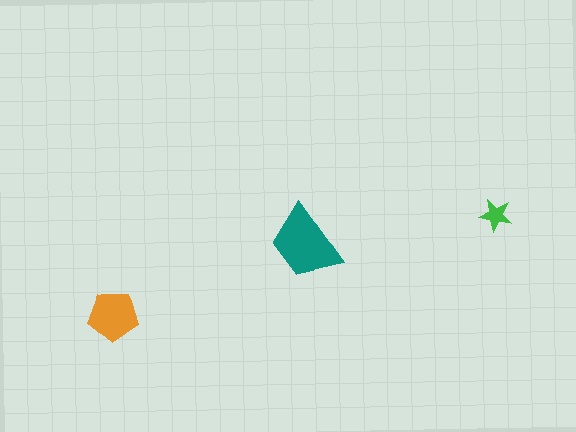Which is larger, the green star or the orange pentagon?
The orange pentagon.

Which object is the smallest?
The green star.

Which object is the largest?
The teal trapezoid.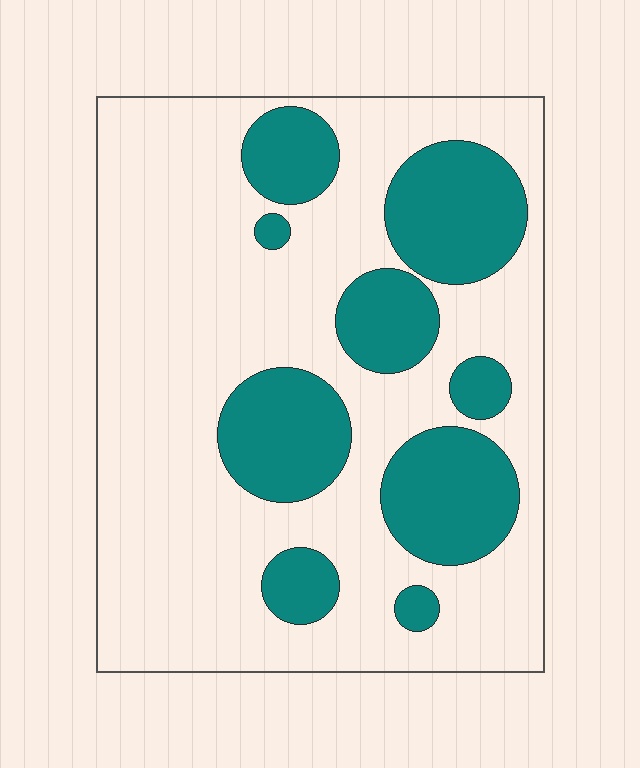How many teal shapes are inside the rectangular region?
9.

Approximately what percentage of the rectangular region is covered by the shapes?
Approximately 30%.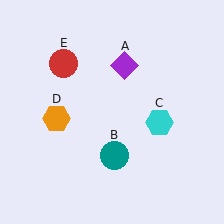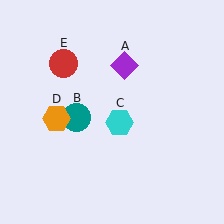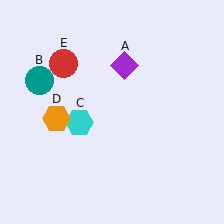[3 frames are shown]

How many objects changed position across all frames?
2 objects changed position: teal circle (object B), cyan hexagon (object C).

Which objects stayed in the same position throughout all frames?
Purple diamond (object A) and orange hexagon (object D) and red circle (object E) remained stationary.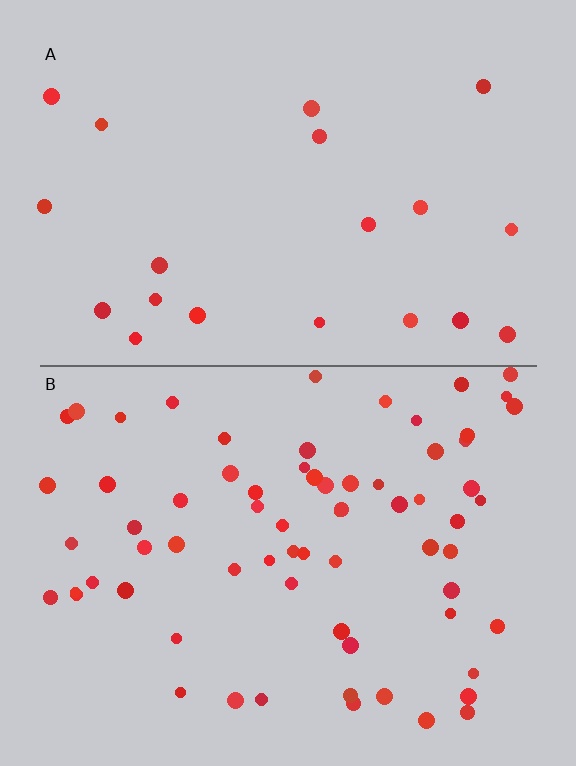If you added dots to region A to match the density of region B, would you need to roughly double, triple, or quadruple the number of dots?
Approximately triple.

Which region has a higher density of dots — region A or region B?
B (the bottom).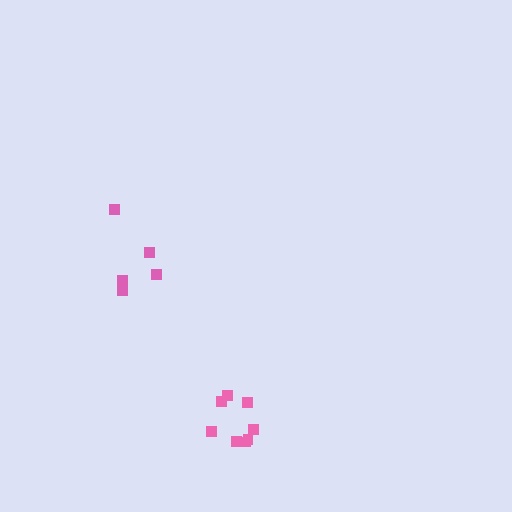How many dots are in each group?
Group 1: 5 dots, Group 2: 8 dots (13 total).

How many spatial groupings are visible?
There are 2 spatial groupings.